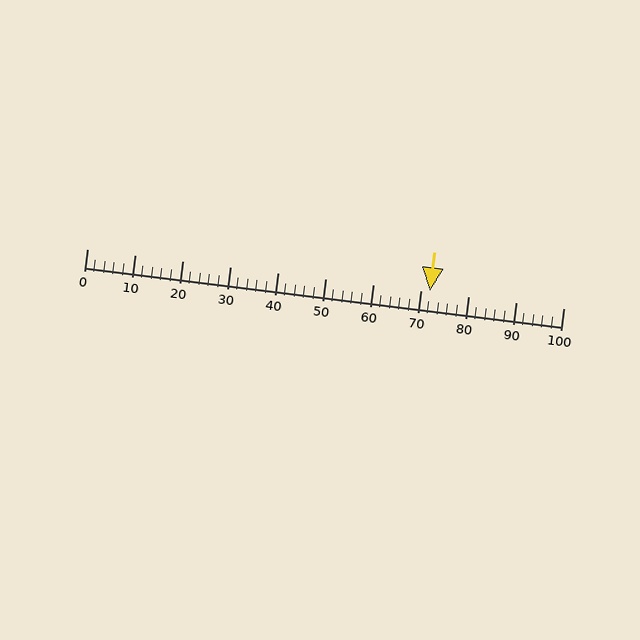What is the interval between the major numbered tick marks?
The major tick marks are spaced 10 units apart.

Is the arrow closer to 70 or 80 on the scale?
The arrow is closer to 70.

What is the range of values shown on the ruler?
The ruler shows values from 0 to 100.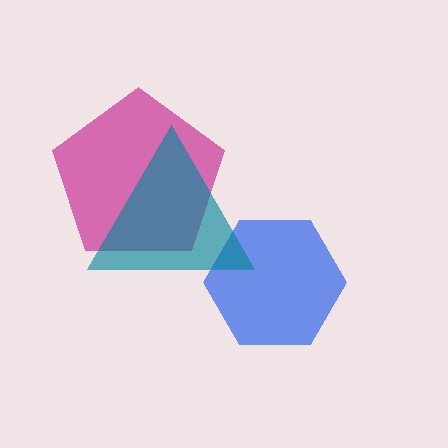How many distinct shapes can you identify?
There are 3 distinct shapes: a blue hexagon, a magenta pentagon, a teal triangle.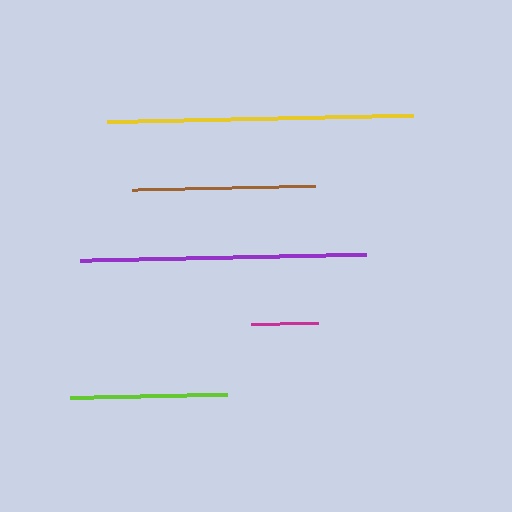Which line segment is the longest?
The yellow line is the longest at approximately 306 pixels.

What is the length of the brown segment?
The brown segment is approximately 183 pixels long.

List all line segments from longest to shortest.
From longest to shortest: yellow, purple, brown, lime, magenta.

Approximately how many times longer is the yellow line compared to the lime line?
The yellow line is approximately 2.0 times the length of the lime line.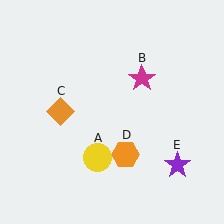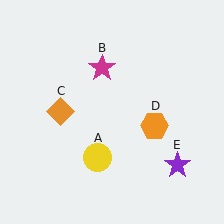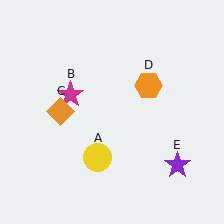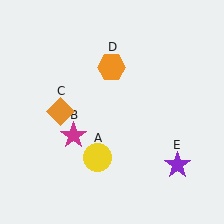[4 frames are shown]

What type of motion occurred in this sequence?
The magenta star (object B), orange hexagon (object D) rotated counterclockwise around the center of the scene.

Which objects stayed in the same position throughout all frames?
Yellow circle (object A) and orange diamond (object C) and purple star (object E) remained stationary.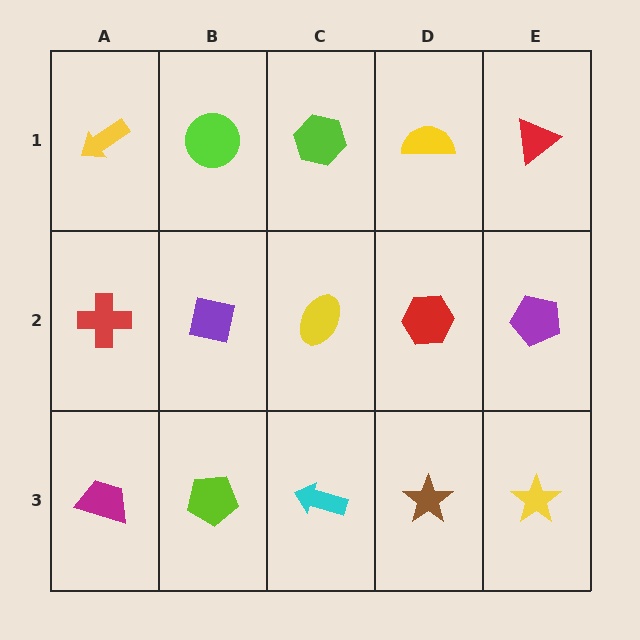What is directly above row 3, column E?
A purple pentagon.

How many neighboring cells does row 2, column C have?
4.